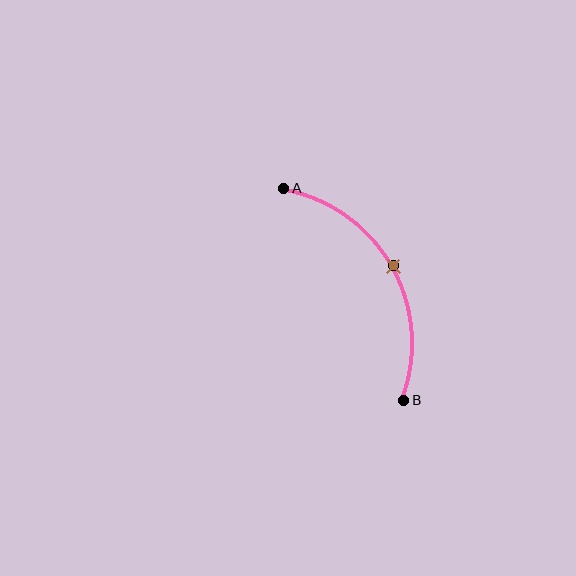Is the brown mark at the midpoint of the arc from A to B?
Yes. The brown mark lies on the arc at equal arc-length from both A and B — it is the arc midpoint.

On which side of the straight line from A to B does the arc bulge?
The arc bulges to the right of the straight line connecting A and B.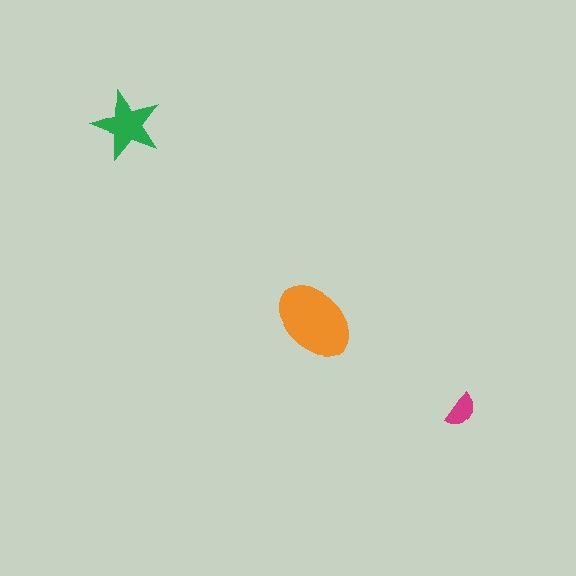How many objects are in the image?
There are 3 objects in the image.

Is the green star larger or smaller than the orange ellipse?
Smaller.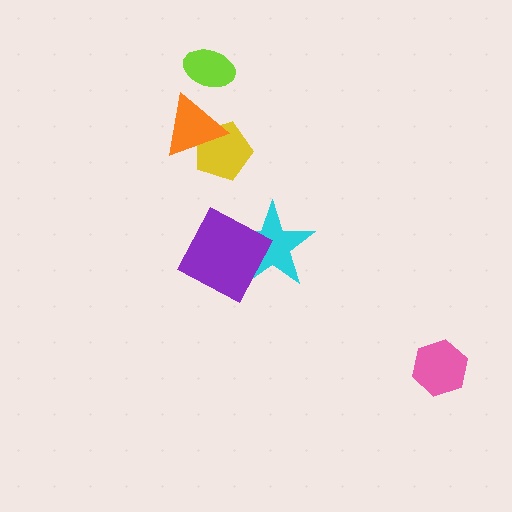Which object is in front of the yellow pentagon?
The orange triangle is in front of the yellow pentagon.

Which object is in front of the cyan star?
The purple diamond is in front of the cyan star.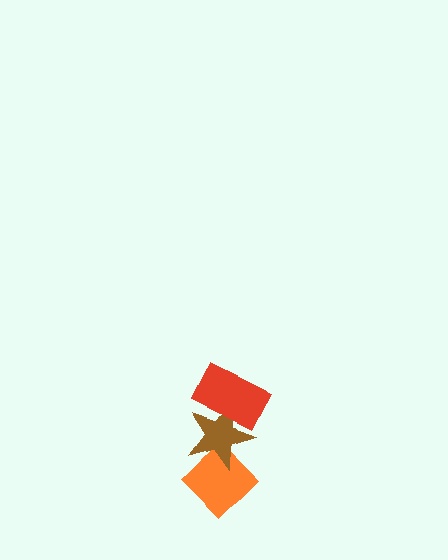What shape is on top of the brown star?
The red rectangle is on top of the brown star.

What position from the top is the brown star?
The brown star is 2nd from the top.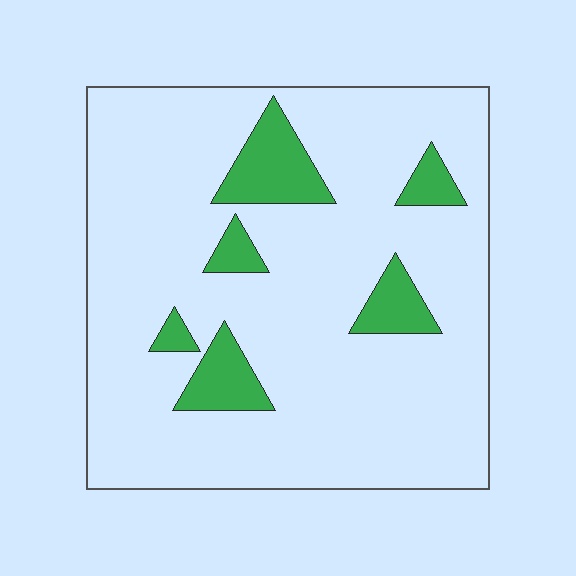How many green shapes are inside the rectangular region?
6.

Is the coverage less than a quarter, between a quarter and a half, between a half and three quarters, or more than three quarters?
Less than a quarter.